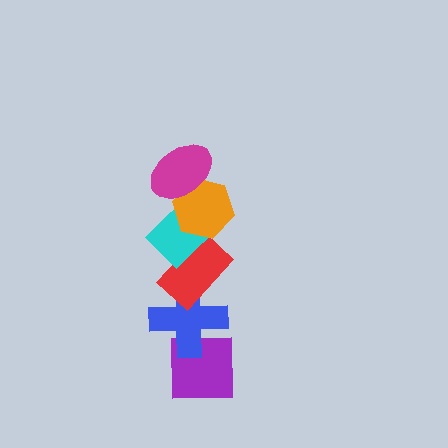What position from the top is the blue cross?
The blue cross is 5th from the top.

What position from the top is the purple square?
The purple square is 6th from the top.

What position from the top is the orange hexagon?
The orange hexagon is 2nd from the top.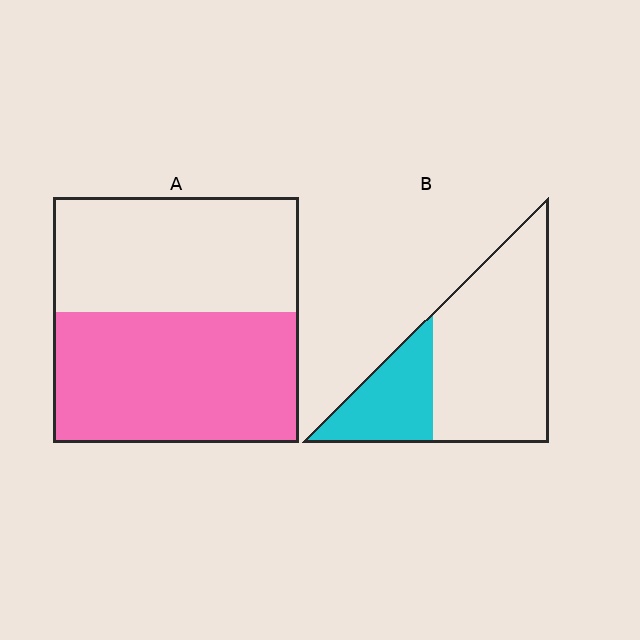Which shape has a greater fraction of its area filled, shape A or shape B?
Shape A.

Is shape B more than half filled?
No.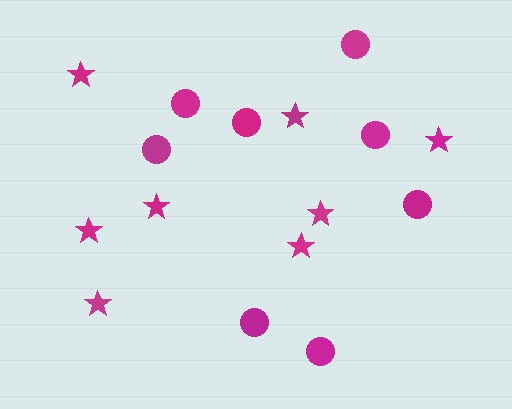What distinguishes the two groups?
There are 2 groups: one group of circles (8) and one group of stars (8).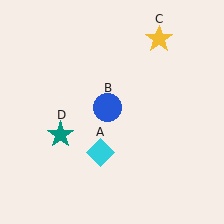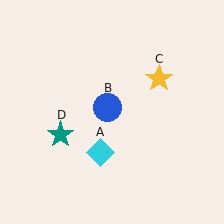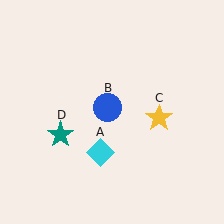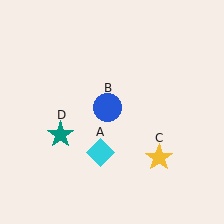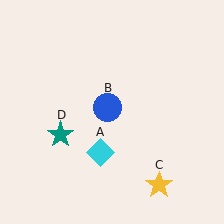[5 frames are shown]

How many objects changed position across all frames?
1 object changed position: yellow star (object C).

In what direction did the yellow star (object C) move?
The yellow star (object C) moved down.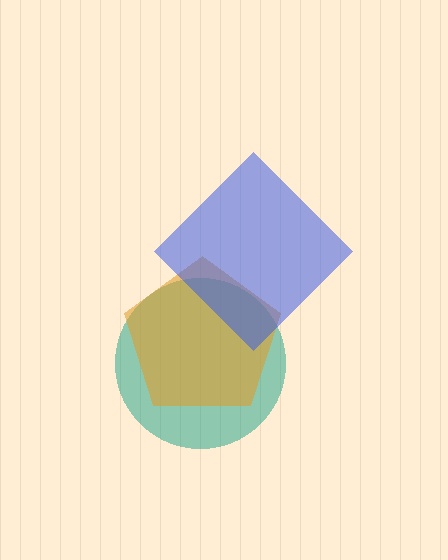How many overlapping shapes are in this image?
There are 3 overlapping shapes in the image.